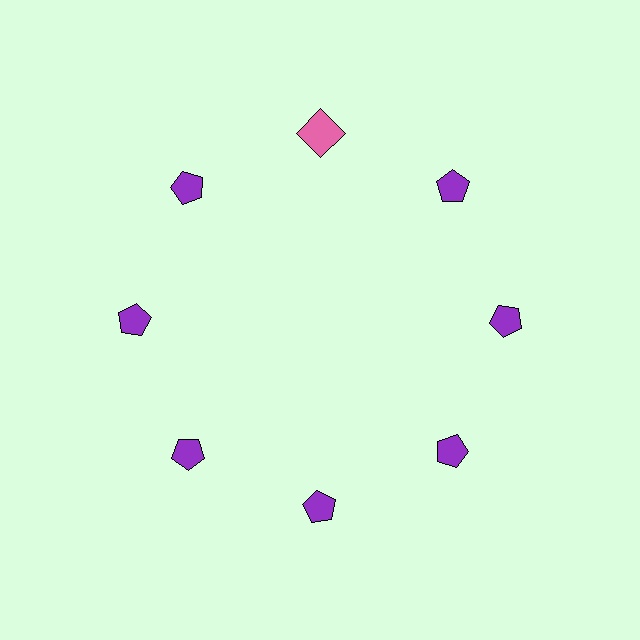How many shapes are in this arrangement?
There are 8 shapes arranged in a ring pattern.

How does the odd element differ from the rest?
It differs in both color (pink instead of purple) and shape (square instead of pentagon).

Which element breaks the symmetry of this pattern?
The pink square at roughly the 12 o'clock position breaks the symmetry. All other shapes are purple pentagons.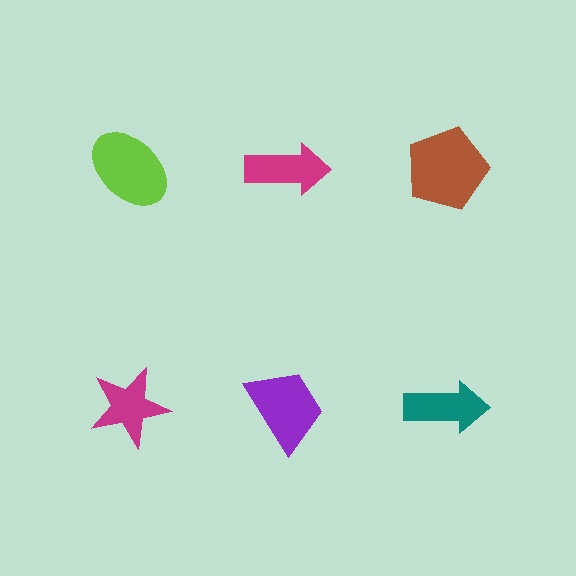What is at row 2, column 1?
A magenta star.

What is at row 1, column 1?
A lime ellipse.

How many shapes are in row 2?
3 shapes.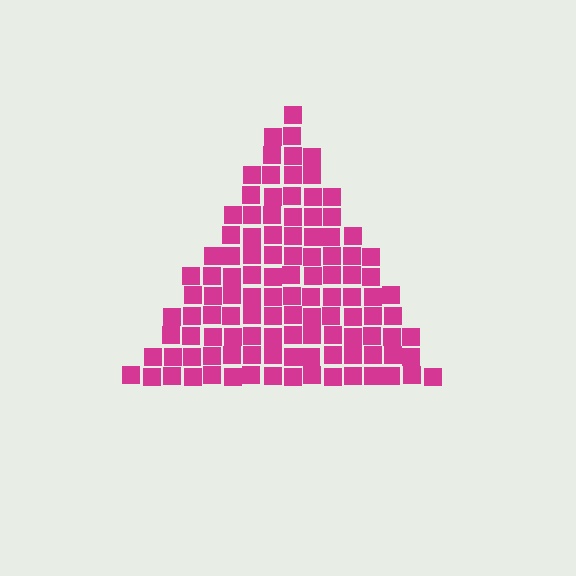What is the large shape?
The large shape is a triangle.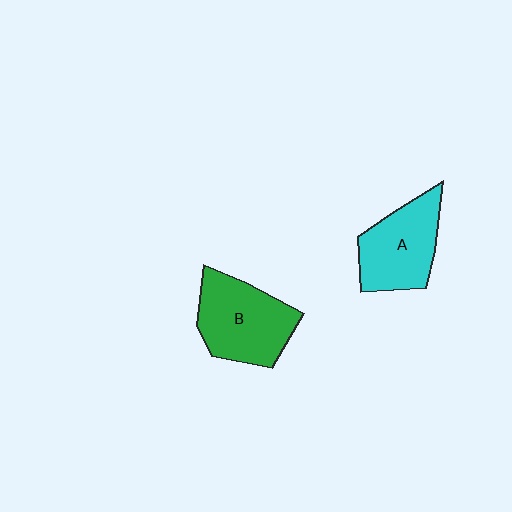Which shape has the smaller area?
Shape A (cyan).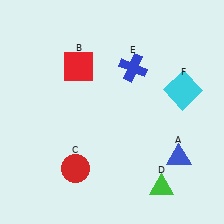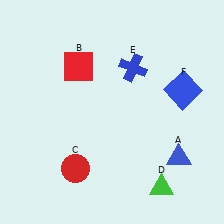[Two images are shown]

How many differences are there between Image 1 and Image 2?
There is 1 difference between the two images.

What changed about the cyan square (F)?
In Image 1, F is cyan. In Image 2, it changed to blue.